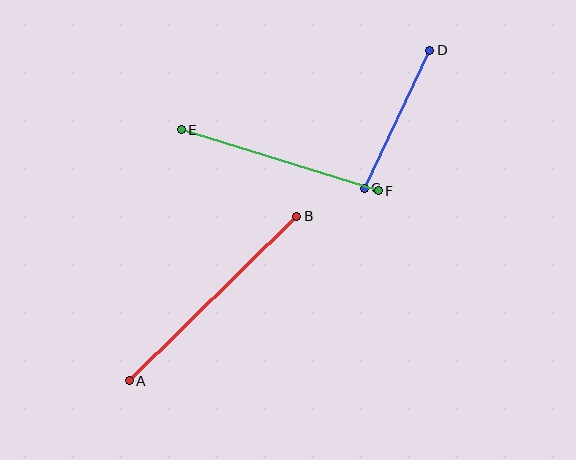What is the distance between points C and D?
The distance is approximately 153 pixels.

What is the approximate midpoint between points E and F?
The midpoint is at approximately (280, 160) pixels.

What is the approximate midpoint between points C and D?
The midpoint is at approximately (397, 119) pixels.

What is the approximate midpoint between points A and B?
The midpoint is at approximately (213, 298) pixels.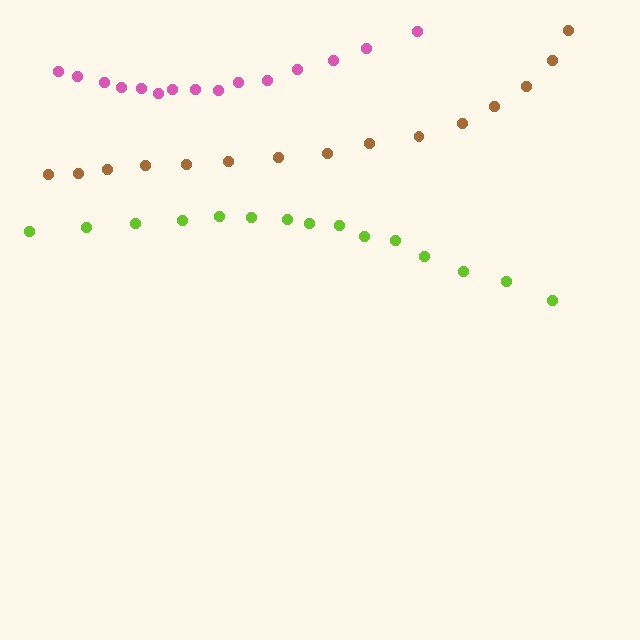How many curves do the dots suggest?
There are 3 distinct paths.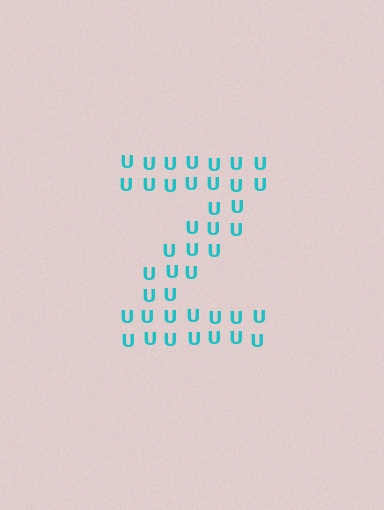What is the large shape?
The large shape is the letter Z.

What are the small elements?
The small elements are letter U's.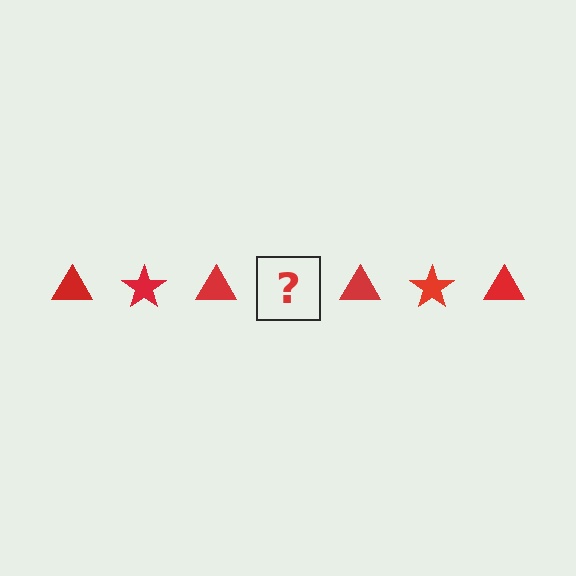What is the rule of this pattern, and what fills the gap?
The rule is that the pattern cycles through triangle, star shapes in red. The gap should be filled with a red star.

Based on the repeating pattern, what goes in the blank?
The blank should be a red star.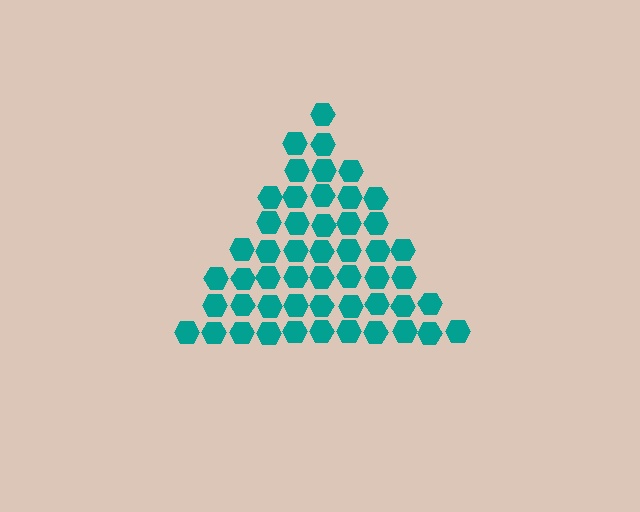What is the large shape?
The large shape is a triangle.